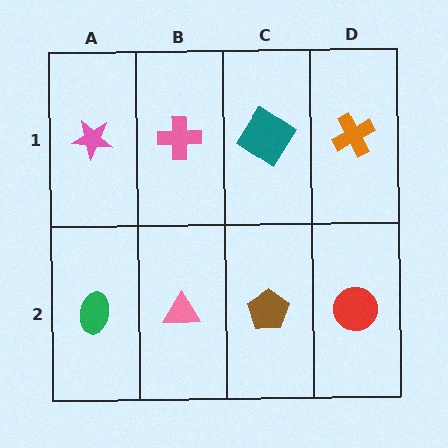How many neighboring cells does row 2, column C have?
3.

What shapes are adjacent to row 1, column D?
A red circle (row 2, column D), a teal diamond (row 1, column C).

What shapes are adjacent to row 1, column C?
A brown pentagon (row 2, column C), a pink cross (row 1, column B), an orange cross (row 1, column D).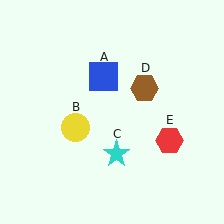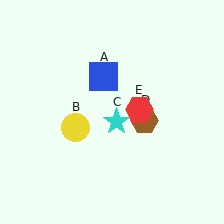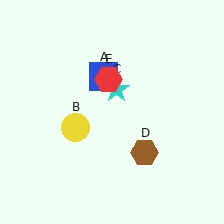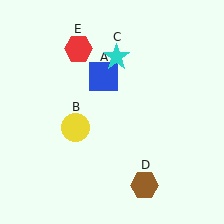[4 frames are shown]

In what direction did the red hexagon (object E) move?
The red hexagon (object E) moved up and to the left.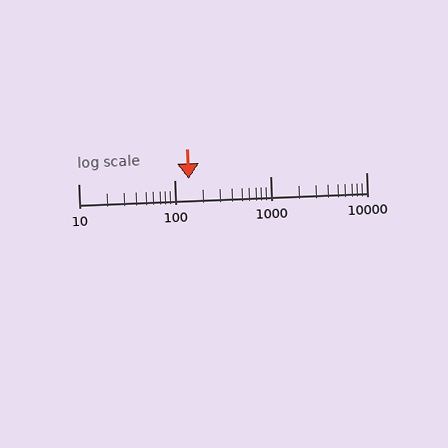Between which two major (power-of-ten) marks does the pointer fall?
The pointer is between 100 and 1000.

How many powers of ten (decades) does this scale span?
The scale spans 3 decades, from 10 to 10000.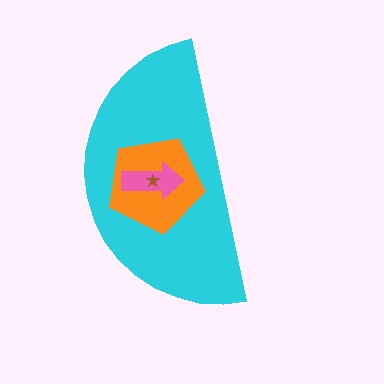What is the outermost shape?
The cyan semicircle.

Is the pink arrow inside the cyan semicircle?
Yes.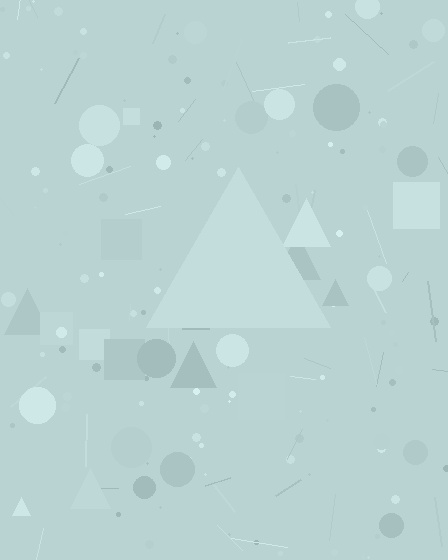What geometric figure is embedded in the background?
A triangle is embedded in the background.